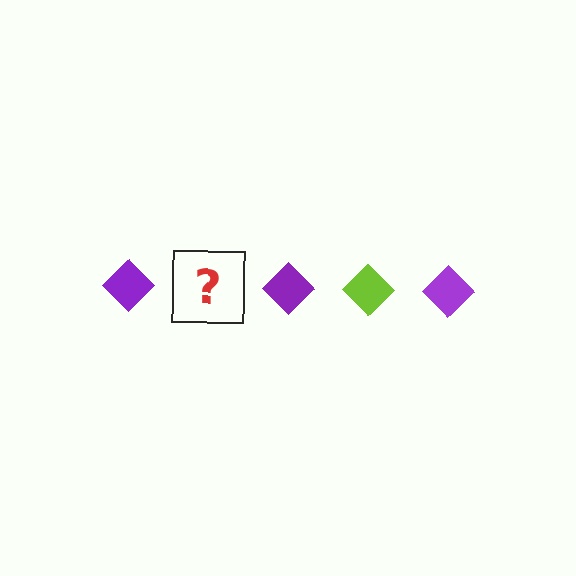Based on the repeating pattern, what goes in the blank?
The blank should be a lime diamond.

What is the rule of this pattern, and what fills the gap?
The rule is that the pattern cycles through purple, lime diamonds. The gap should be filled with a lime diamond.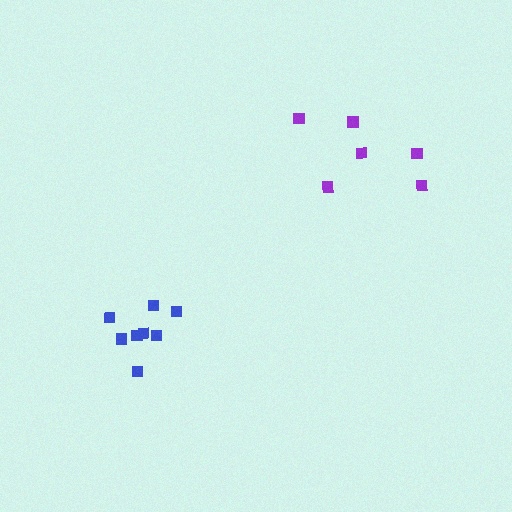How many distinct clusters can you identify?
There are 2 distinct clusters.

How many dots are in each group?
Group 1: 8 dots, Group 2: 6 dots (14 total).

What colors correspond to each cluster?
The clusters are colored: blue, purple.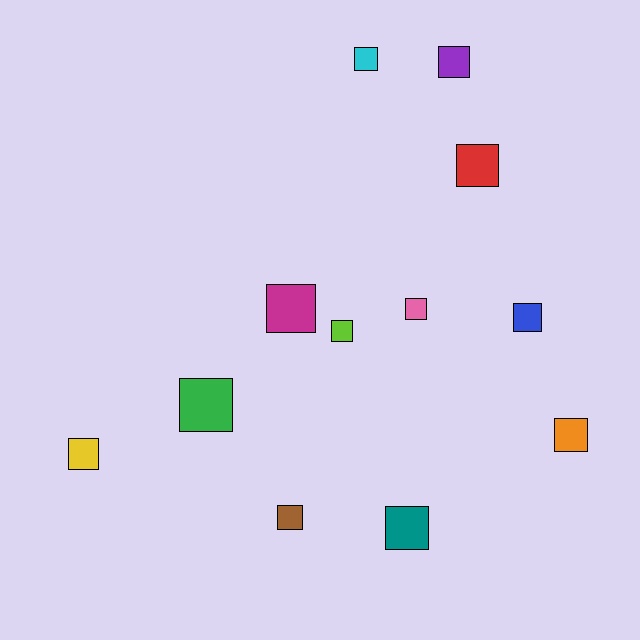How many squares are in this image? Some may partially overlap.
There are 12 squares.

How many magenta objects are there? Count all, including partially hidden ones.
There is 1 magenta object.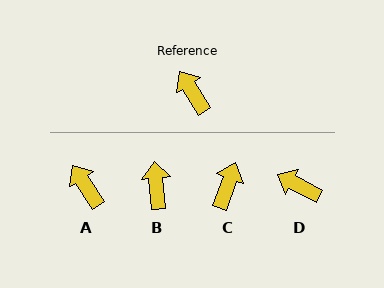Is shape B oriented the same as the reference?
No, it is off by about 27 degrees.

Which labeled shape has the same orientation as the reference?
A.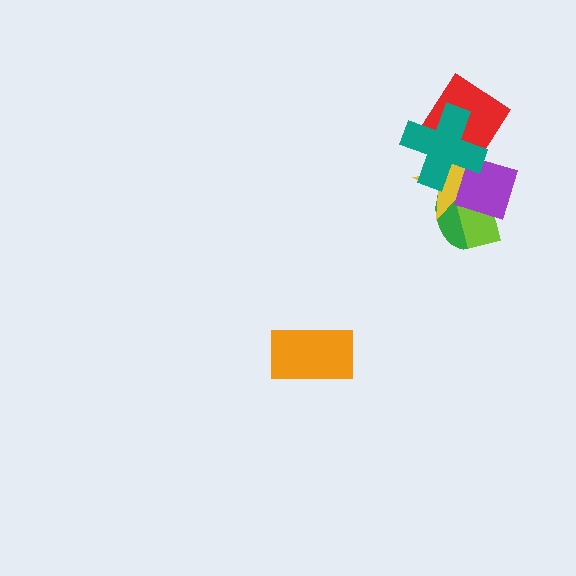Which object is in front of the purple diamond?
The teal cross is in front of the purple diamond.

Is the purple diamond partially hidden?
Yes, it is partially covered by another shape.